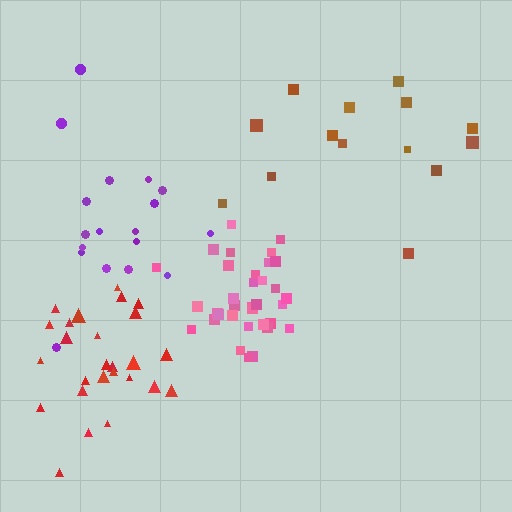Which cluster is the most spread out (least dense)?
Brown.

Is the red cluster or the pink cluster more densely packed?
Pink.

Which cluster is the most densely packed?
Pink.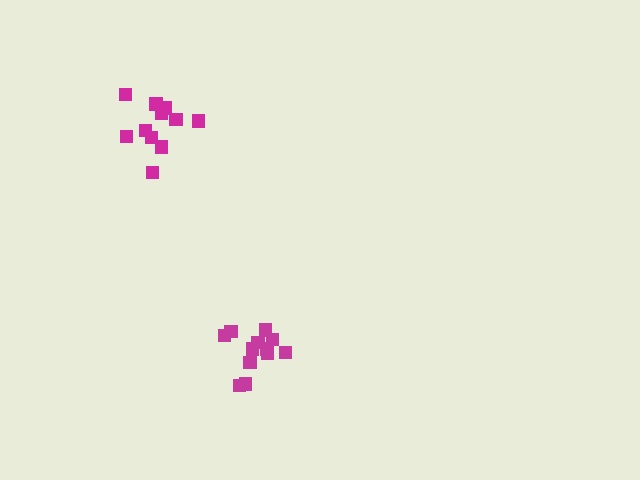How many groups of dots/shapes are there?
There are 2 groups.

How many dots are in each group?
Group 1: 12 dots, Group 2: 12 dots (24 total).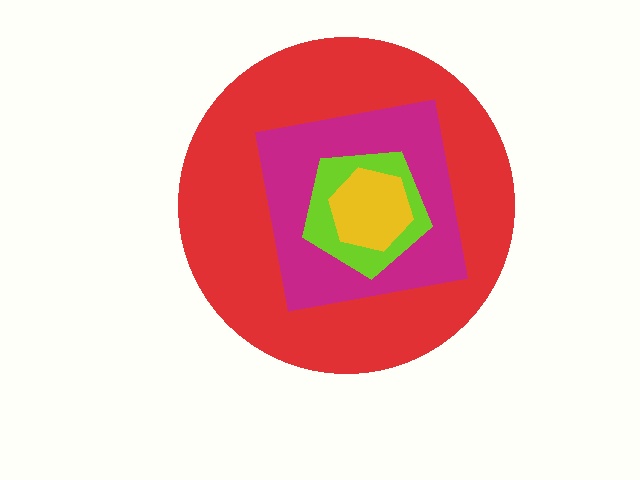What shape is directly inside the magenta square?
The lime pentagon.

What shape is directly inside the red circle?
The magenta square.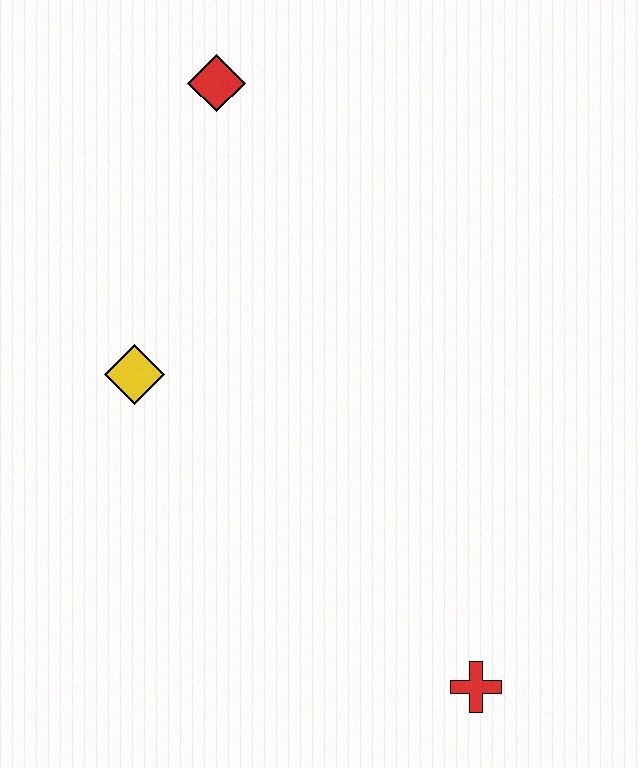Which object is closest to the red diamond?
The yellow diamond is closest to the red diamond.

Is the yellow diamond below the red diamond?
Yes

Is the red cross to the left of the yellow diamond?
No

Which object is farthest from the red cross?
The red diamond is farthest from the red cross.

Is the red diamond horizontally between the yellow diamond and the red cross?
Yes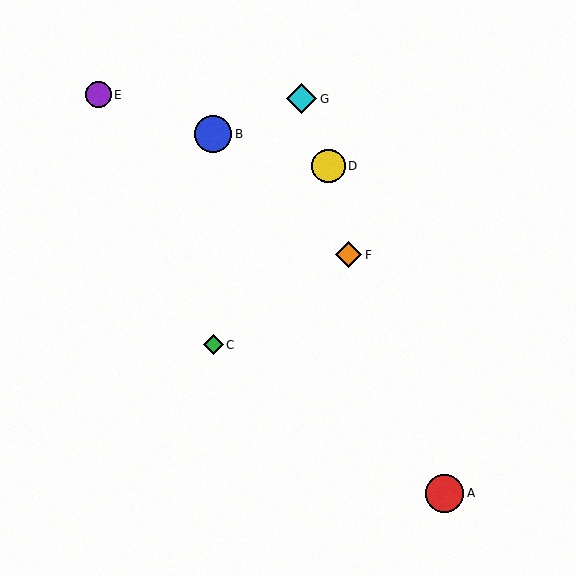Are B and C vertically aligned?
Yes, both are at x≈213.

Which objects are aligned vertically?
Objects B, C are aligned vertically.